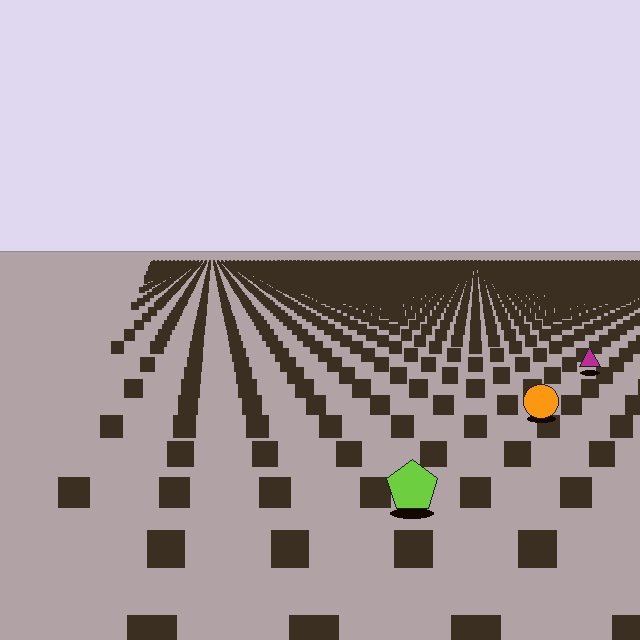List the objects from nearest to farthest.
From nearest to farthest: the lime pentagon, the orange circle, the magenta triangle.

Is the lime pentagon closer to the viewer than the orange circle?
Yes. The lime pentagon is closer — you can tell from the texture gradient: the ground texture is coarser near it.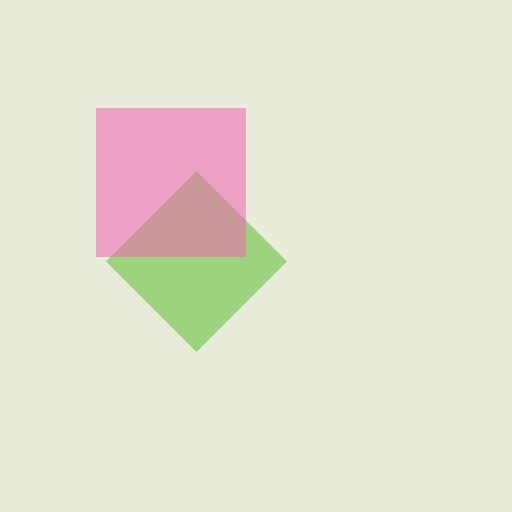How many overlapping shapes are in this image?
There are 2 overlapping shapes in the image.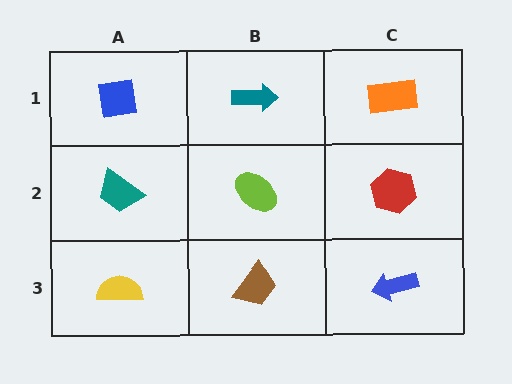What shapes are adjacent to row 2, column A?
A blue square (row 1, column A), a yellow semicircle (row 3, column A), a lime ellipse (row 2, column B).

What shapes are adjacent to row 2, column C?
An orange rectangle (row 1, column C), a blue arrow (row 3, column C), a lime ellipse (row 2, column B).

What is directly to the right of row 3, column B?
A blue arrow.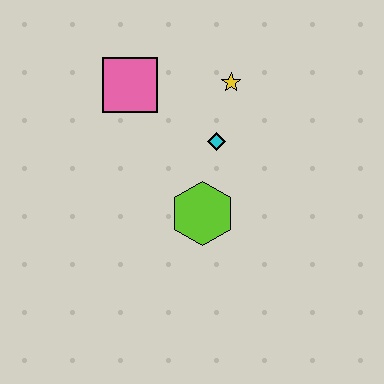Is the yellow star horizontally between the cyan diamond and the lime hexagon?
No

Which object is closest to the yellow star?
The cyan diamond is closest to the yellow star.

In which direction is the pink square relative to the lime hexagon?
The pink square is above the lime hexagon.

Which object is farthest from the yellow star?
The lime hexagon is farthest from the yellow star.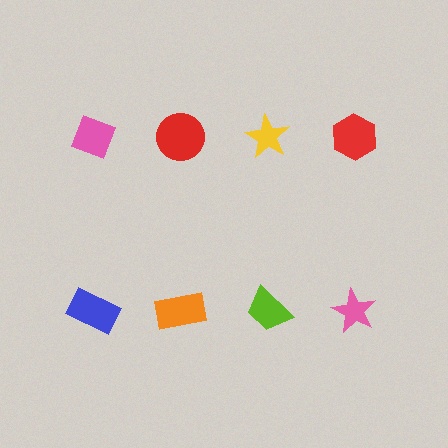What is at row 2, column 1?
A blue rectangle.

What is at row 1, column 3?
A yellow star.